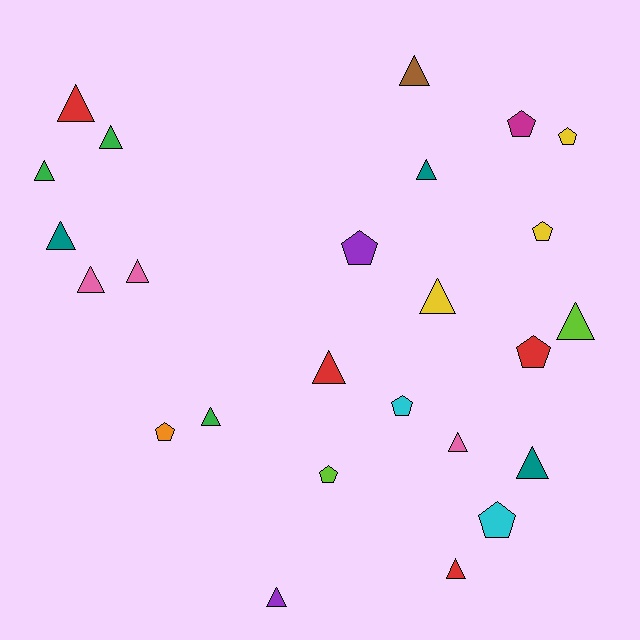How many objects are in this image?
There are 25 objects.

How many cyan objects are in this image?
There are 2 cyan objects.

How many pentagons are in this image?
There are 9 pentagons.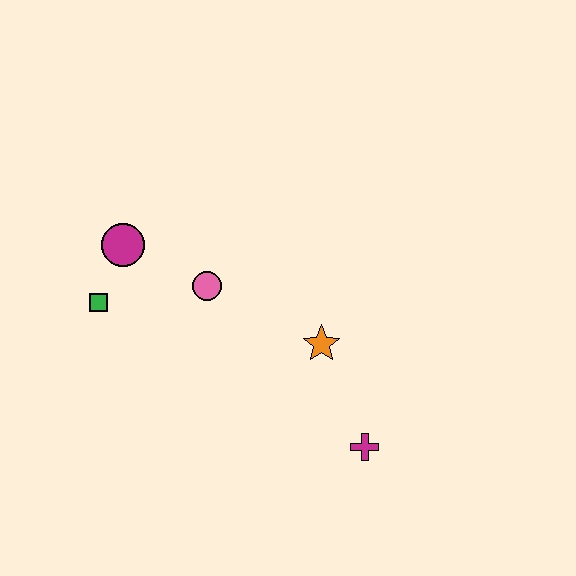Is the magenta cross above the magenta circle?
No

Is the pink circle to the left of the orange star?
Yes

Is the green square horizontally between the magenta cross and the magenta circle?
No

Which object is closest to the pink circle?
The magenta circle is closest to the pink circle.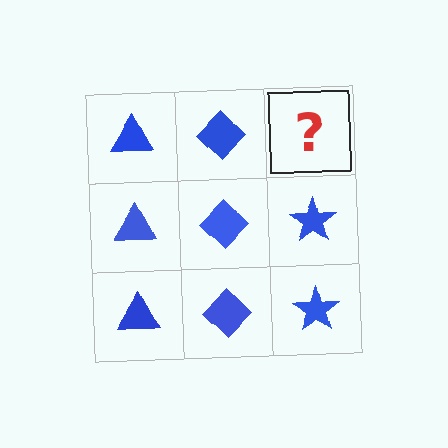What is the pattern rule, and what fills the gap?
The rule is that each column has a consistent shape. The gap should be filled with a blue star.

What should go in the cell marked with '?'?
The missing cell should contain a blue star.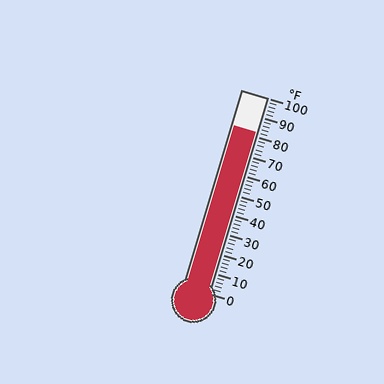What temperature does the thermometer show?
The thermometer shows approximately 82°F.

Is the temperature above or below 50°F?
The temperature is above 50°F.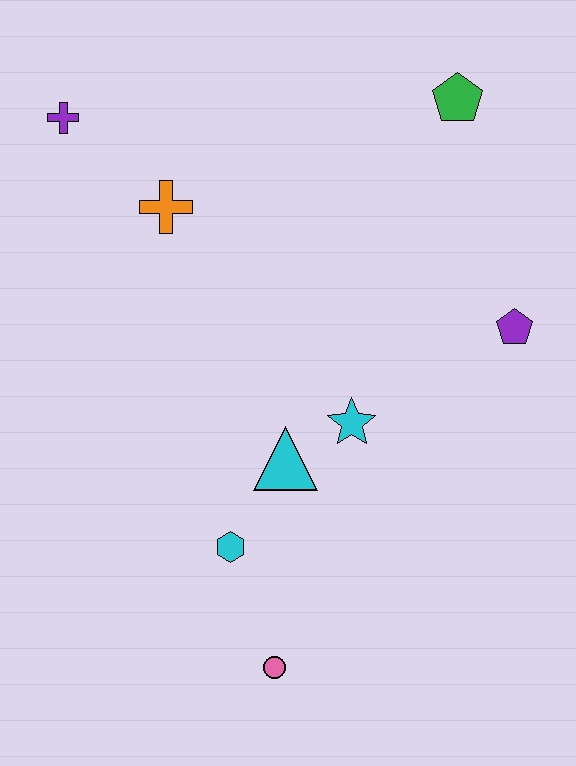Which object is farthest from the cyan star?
The purple cross is farthest from the cyan star.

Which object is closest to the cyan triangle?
The cyan star is closest to the cyan triangle.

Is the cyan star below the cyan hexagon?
No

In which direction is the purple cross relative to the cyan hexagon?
The purple cross is above the cyan hexagon.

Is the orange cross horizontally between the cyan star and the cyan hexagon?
No